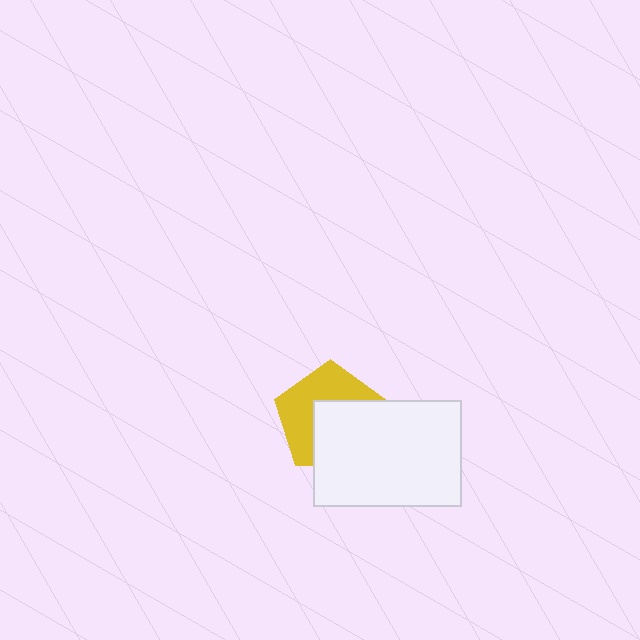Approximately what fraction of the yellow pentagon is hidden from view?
Roughly 50% of the yellow pentagon is hidden behind the white rectangle.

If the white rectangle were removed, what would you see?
You would see the complete yellow pentagon.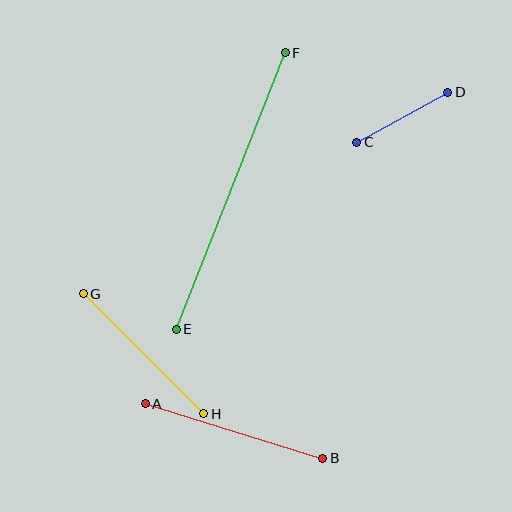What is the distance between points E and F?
The distance is approximately 297 pixels.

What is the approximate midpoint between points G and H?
The midpoint is at approximately (143, 354) pixels.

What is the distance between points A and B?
The distance is approximately 186 pixels.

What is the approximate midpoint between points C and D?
The midpoint is at approximately (402, 117) pixels.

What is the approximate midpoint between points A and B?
The midpoint is at approximately (234, 431) pixels.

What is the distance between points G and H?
The distance is approximately 170 pixels.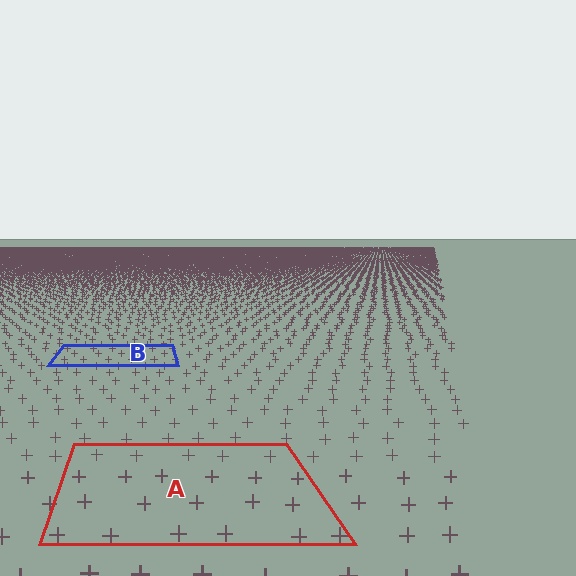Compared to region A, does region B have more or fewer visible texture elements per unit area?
Region B has more texture elements per unit area — they are packed more densely because it is farther away.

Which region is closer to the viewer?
Region A is closer. The texture elements there are larger and more spread out.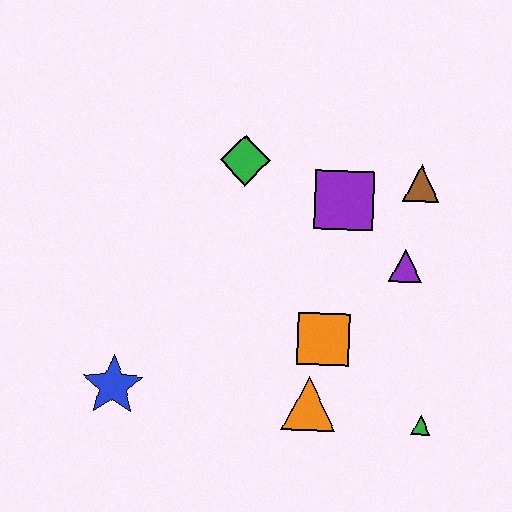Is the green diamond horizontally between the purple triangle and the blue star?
Yes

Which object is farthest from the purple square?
The blue star is farthest from the purple square.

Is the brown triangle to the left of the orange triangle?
No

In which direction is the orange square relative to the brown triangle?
The orange square is below the brown triangle.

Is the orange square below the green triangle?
No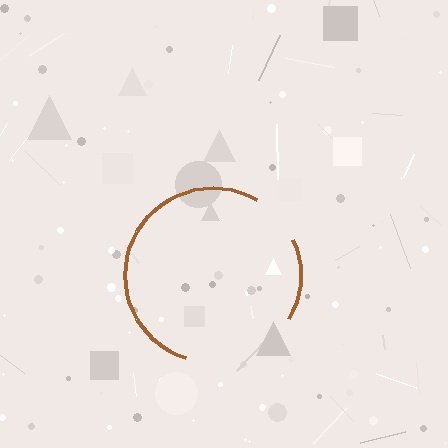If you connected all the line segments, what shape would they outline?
They would outline a circle.